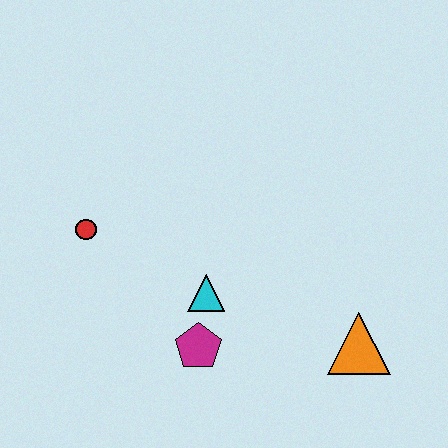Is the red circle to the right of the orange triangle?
No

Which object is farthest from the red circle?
The orange triangle is farthest from the red circle.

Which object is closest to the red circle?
The cyan triangle is closest to the red circle.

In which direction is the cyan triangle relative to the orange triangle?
The cyan triangle is to the left of the orange triangle.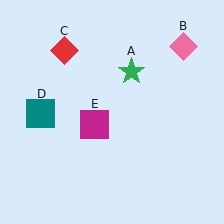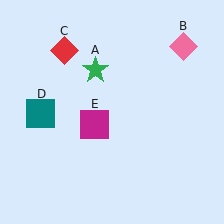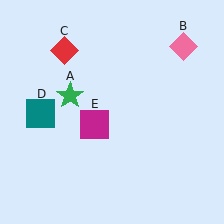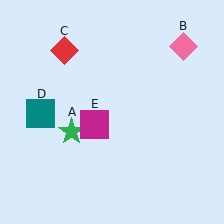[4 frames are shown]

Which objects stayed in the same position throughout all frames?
Pink diamond (object B) and red diamond (object C) and teal square (object D) and magenta square (object E) remained stationary.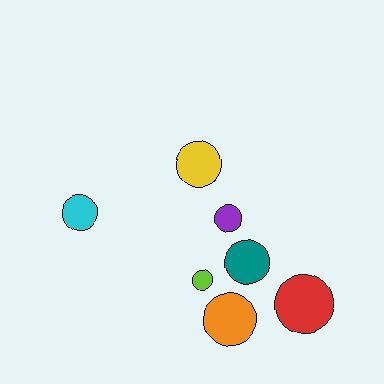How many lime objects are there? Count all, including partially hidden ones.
There is 1 lime object.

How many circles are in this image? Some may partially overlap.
There are 7 circles.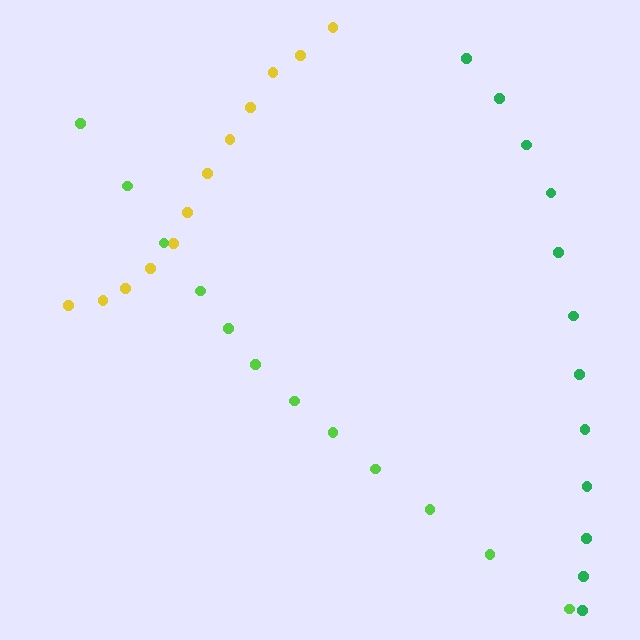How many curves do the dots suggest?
There are 3 distinct paths.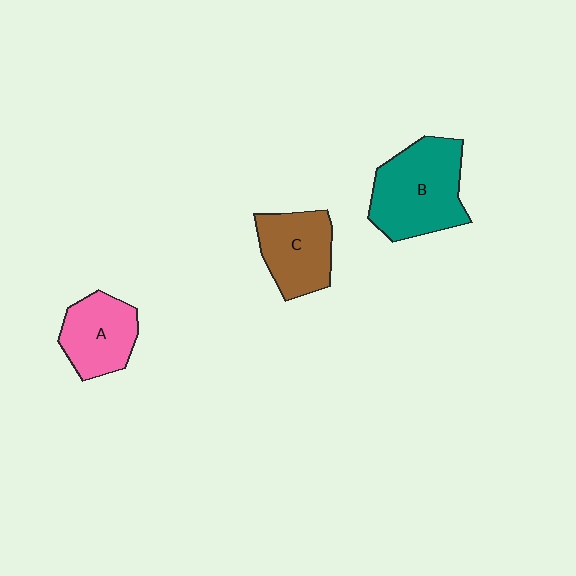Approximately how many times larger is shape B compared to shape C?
Approximately 1.4 times.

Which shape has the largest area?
Shape B (teal).